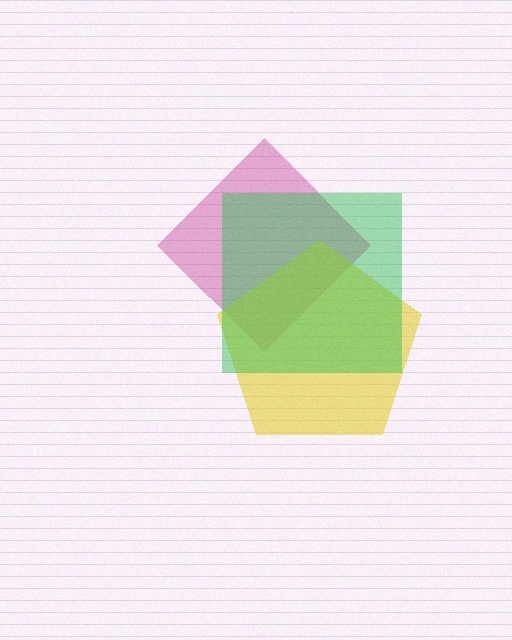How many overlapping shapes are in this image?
There are 3 overlapping shapes in the image.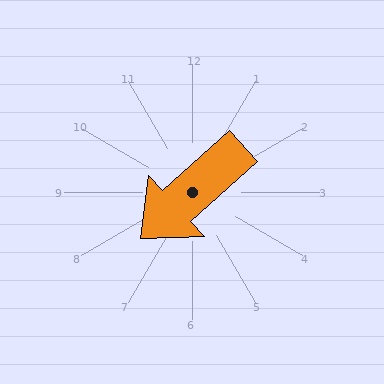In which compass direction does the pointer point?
Southwest.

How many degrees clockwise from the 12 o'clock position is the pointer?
Approximately 228 degrees.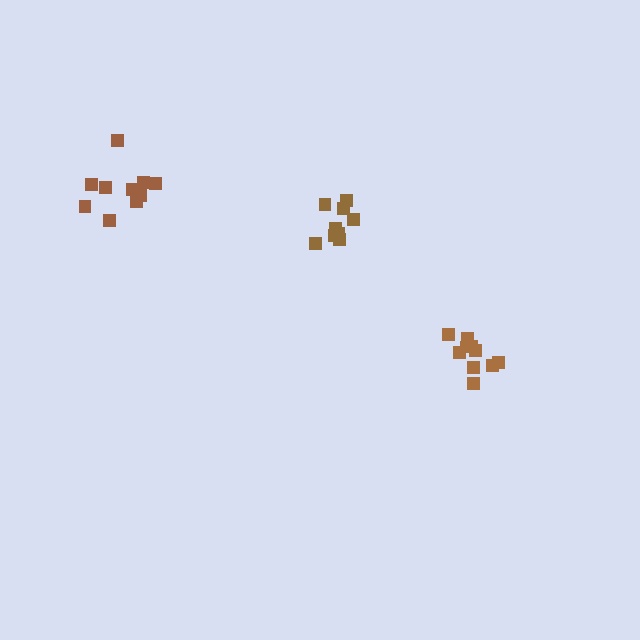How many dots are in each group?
Group 1: 10 dots, Group 2: 10 dots, Group 3: 10 dots (30 total).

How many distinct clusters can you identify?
There are 3 distinct clusters.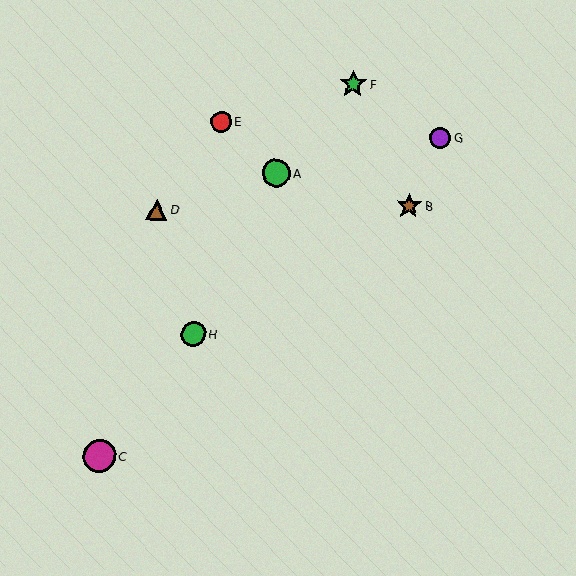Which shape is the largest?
The magenta circle (labeled C) is the largest.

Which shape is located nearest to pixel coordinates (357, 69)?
The green star (labeled F) at (353, 84) is nearest to that location.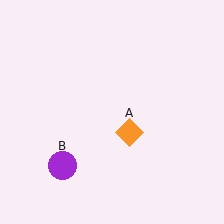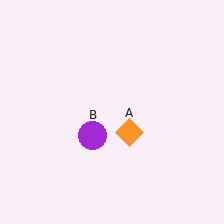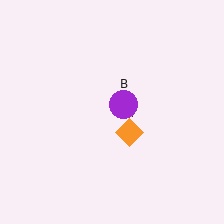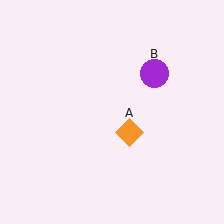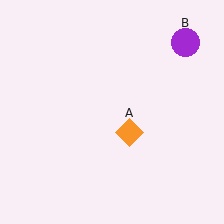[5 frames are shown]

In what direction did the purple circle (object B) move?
The purple circle (object B) moved up and to the right.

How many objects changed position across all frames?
1 object changed position: purple circle (object B).